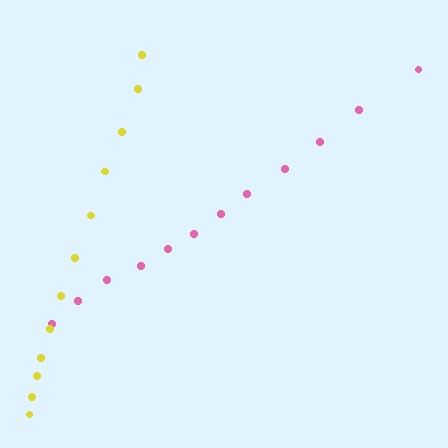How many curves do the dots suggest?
There are 2 distinct paths.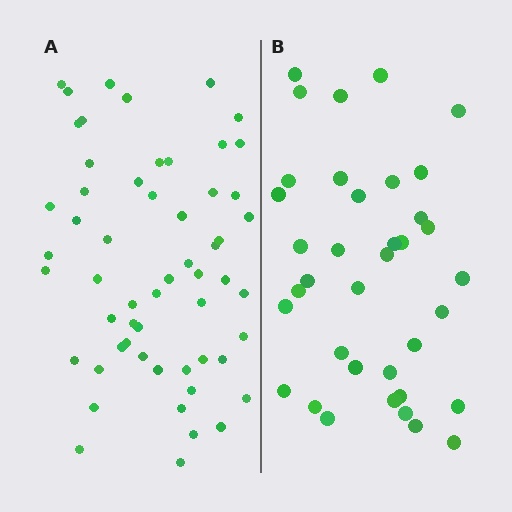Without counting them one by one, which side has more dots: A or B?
Region A (the left region) has more dots.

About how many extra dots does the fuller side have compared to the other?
Region A has approximately 20 more dots than region B.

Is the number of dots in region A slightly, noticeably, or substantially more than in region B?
Region A has substantially more. The ratio is roughly 1.5 to 1.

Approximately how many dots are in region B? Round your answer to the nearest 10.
About 40 dots. (The exact count is 37, which rounds to 40.)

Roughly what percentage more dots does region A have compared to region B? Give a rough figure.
About 55% more.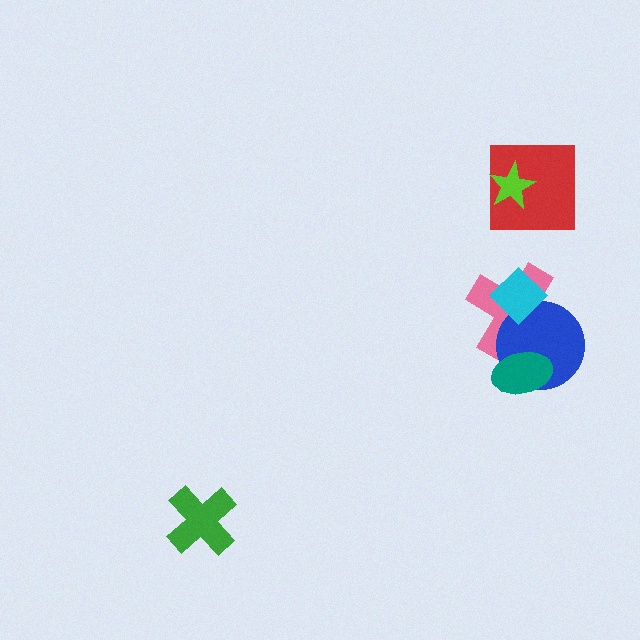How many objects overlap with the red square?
1 object overlaps with the red square.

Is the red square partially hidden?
Yes, it is partially covered by another shape.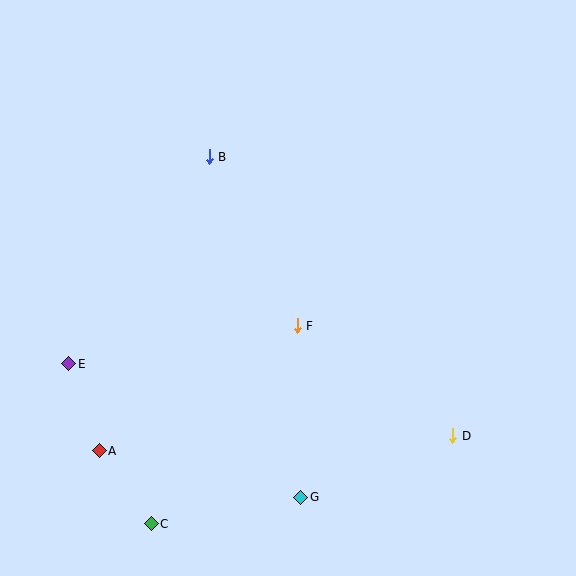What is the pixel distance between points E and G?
The distance between E and G is 268 pixels.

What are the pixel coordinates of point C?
Point C is at (151, 524).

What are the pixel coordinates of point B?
Point B is at (209, 157).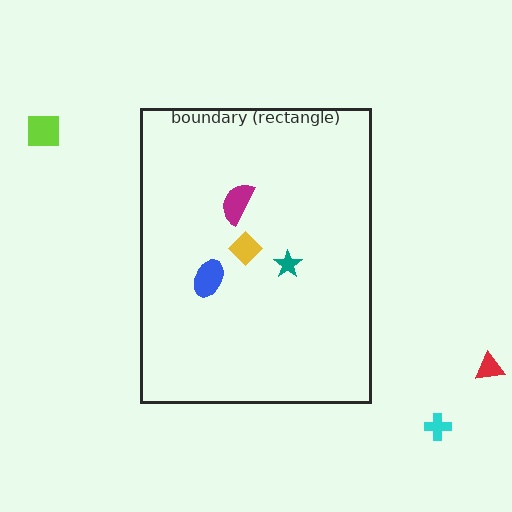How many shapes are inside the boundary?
4 inside, 3 outside.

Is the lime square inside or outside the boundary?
Outside.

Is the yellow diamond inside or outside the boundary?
Inside.